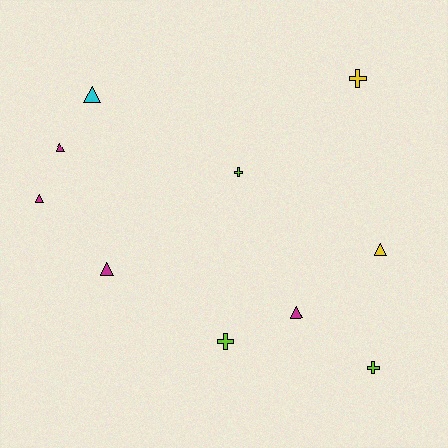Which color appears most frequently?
Magenta, with 4 objects.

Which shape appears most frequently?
Triangle, with 6 objects.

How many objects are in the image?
There are 10 objects.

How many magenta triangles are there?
There are 4 magenta triangles.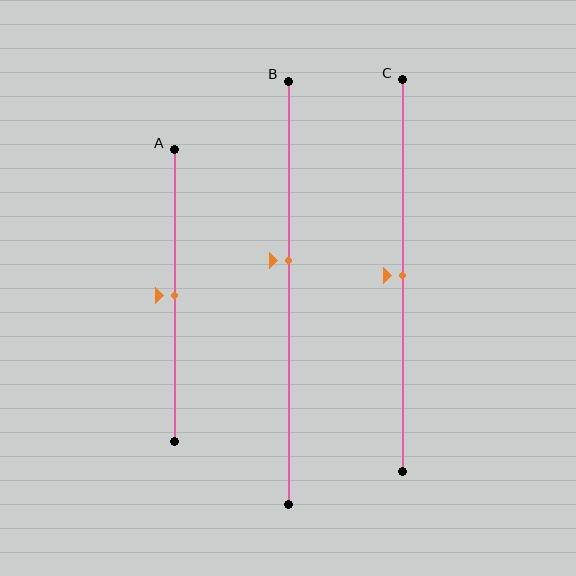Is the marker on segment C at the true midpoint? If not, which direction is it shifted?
Yes, the marker on segment C is at the true midpoint.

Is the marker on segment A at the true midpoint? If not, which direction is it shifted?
Yes, the marker on segment A is at the true midpoint.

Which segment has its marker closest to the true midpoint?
Segment A has its marker closest to the true midpoint.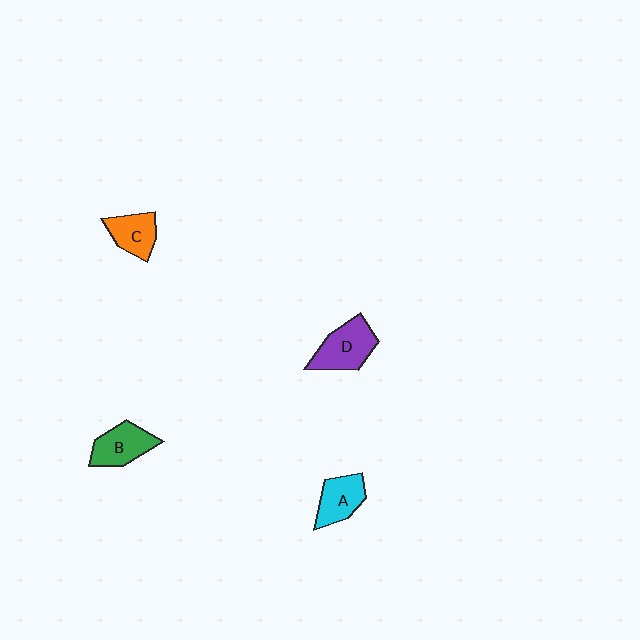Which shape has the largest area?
Shape D (purple).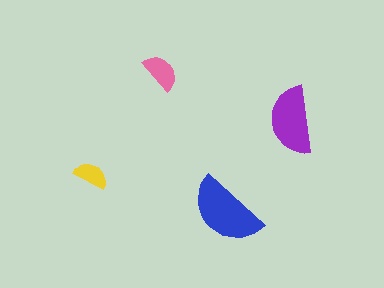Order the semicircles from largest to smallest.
the blue one, the purple one, the pink one, the yellow one.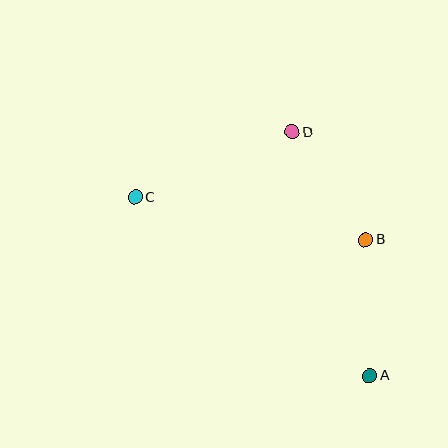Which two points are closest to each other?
Points B and D are closest to each other.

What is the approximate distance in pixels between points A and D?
The distance between A and D is approximately 256 pixels.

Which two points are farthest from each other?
Points A and C are farthest from each other.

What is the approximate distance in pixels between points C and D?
The distance between C and D is approximately 170 pixels.